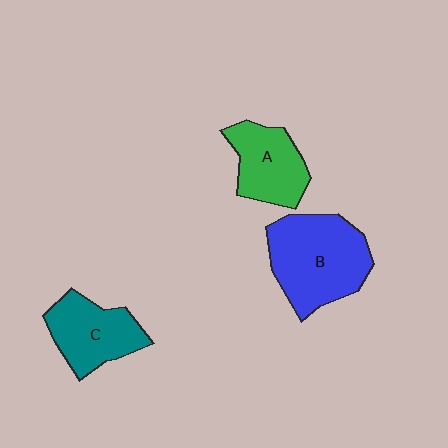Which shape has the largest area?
Shape B (blue).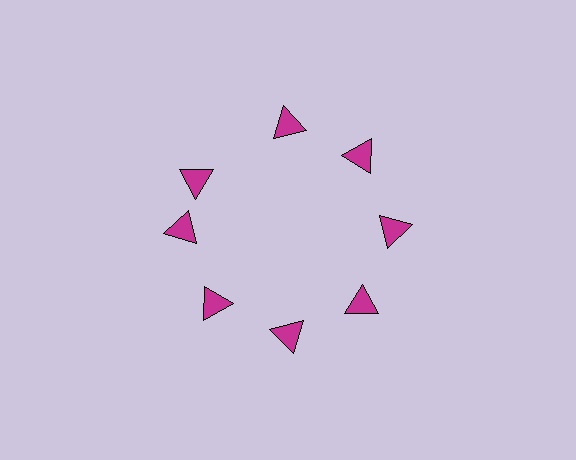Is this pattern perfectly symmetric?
No. The 8 magenta triangles are arranged in a ring, but one element near the 10 o'clock position is rotated out of alignment along the ring, breaking the 8-fold rotational symmetry.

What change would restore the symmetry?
The symmetry would be restored by rotating it back into even spacing with its neighbors so that all 8 triangles sit at equal angles and equal distance from the center.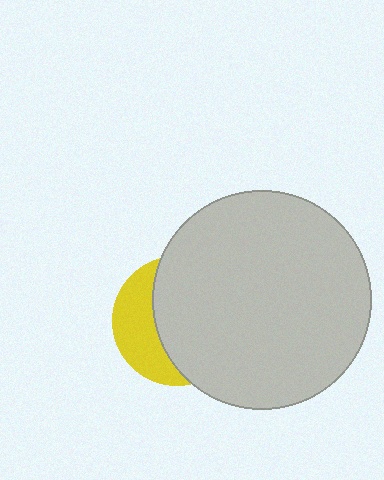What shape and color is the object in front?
The object in front is a light gray circle.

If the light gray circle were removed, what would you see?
You would see the complete yellow circle.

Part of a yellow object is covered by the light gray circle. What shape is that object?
It is a circle.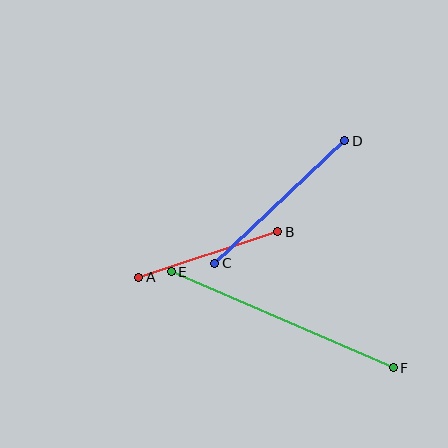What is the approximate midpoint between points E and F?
The midpoint is at approximately (282, 320) pixels.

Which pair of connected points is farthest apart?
Points E and F are farthest apart.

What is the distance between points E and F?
The distance is approximately 242 pixels.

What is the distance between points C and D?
The distance is approximately 179 pixels.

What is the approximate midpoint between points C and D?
The midpoint is at approximately (280, 202) pixels.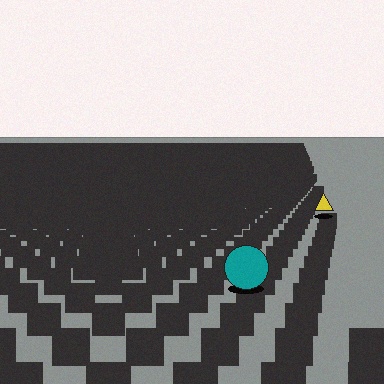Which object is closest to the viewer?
The teal circle is closest. The texture marks near it are larger and more spread out.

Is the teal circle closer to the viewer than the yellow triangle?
Yes. The teal circle is closer — you can tell from the texture gradient: the ground texture is coarser near it.